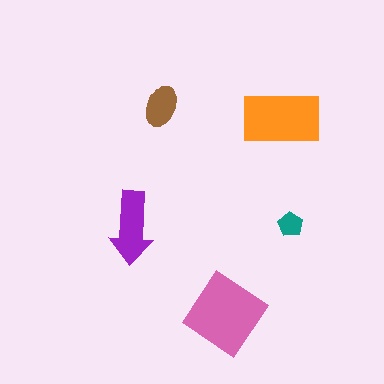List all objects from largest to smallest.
The pink diamond, the orange rectangle, the purple arrow, the brown ellipse, the teal pentagon.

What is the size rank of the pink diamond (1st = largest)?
1st.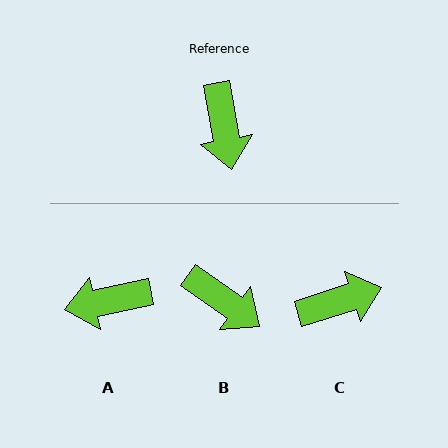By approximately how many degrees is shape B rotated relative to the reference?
Approximately 44 degrees counter-clockwise.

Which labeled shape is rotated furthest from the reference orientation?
C, about 97 degrees away.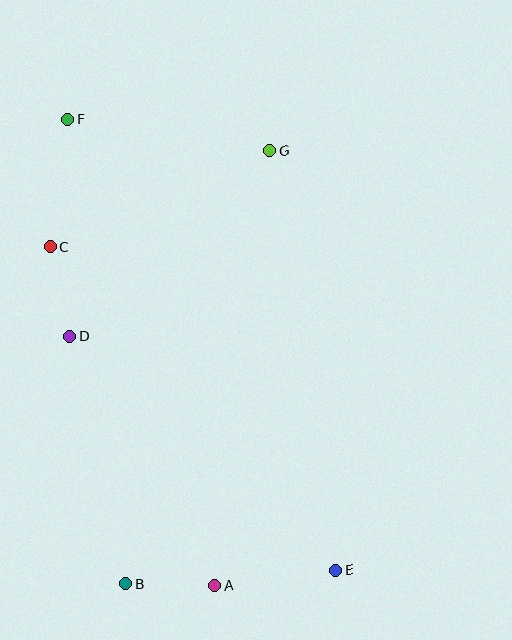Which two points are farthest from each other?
Points E and F are farthest from each other.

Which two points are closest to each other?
Points A and B are closest to each other.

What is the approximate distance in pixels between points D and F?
The distance between D and F is approximately 217 pixels.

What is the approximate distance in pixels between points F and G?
The distance between F and G is approximately 204 pixels.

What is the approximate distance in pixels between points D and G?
The distance between D and G is approximately 273 pixels.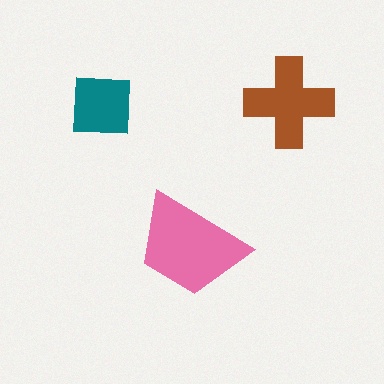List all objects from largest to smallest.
The pink trapezoid, the brown cross, the teal square.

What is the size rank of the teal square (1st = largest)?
3rd.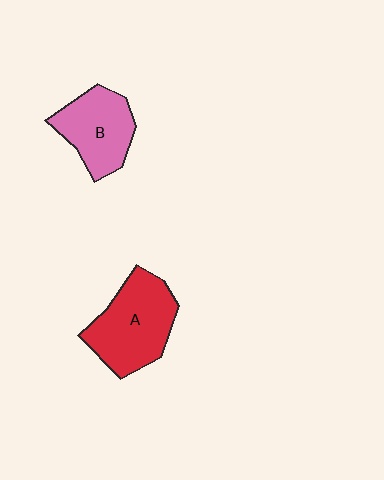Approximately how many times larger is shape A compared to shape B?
Approximately 1.3 times.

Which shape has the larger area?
Shape A (red).